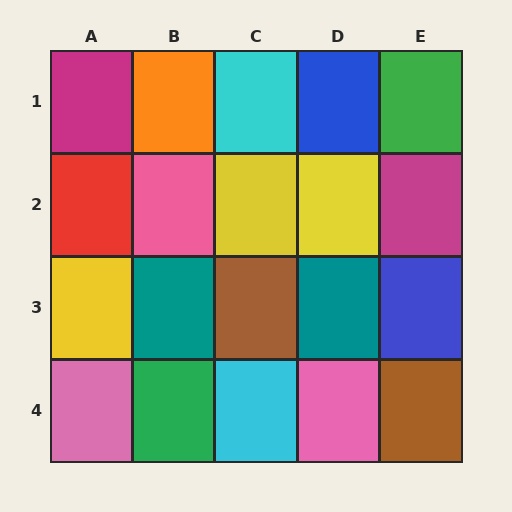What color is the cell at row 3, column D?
Teal.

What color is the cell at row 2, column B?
Pink.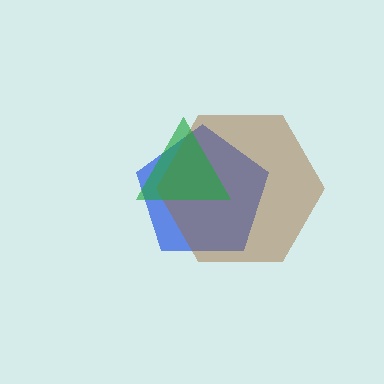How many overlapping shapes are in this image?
There are 3 overlapping shapes in the image.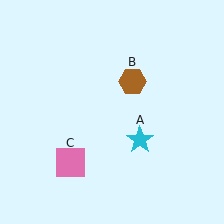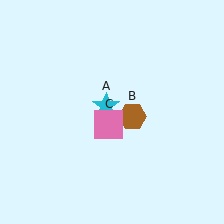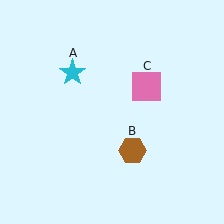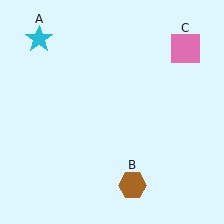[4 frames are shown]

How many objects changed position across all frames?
3 objects changed position: cyan star (object A), brown hexagon (object B), pink square (object C).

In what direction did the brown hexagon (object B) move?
The brown hexagon (object B) moved down.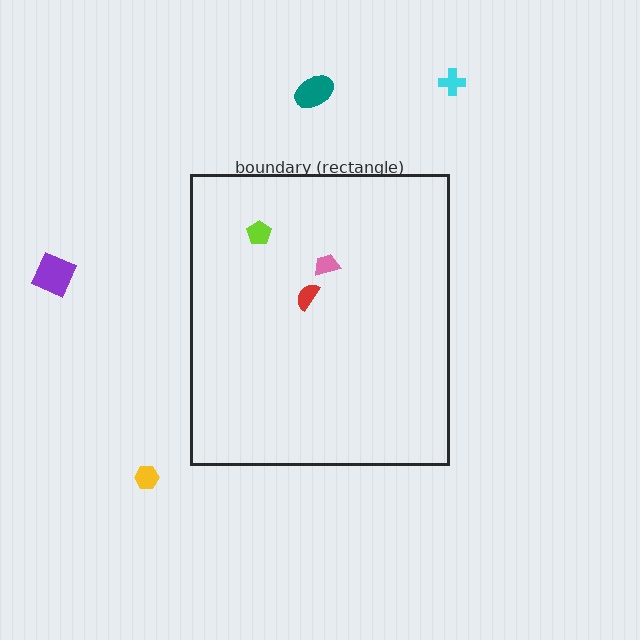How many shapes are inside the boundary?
3 inside, 4 outside.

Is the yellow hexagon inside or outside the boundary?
Outside.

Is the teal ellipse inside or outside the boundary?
Outside.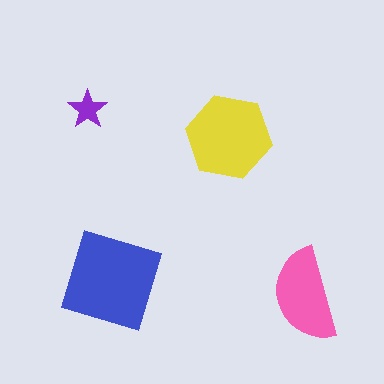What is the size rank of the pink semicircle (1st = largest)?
3rd.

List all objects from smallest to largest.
The purple star, the pink semicircle, the yellow hexagon, the blue square.